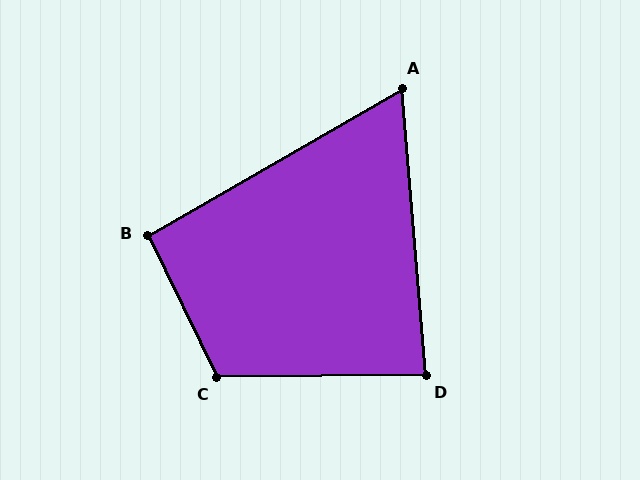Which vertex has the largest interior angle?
C, at approximately 115 degrees.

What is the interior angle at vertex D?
Approximately 86 degrees (approximately right).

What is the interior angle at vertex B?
Approximately 94 degrees (approximately right).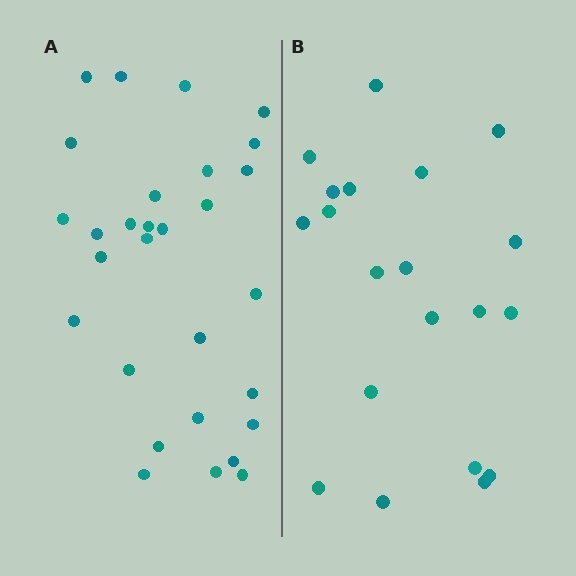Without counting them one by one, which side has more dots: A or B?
Region A (the left region) has more dots.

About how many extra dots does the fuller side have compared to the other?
Region A has roughly 8 or so more dots than region B.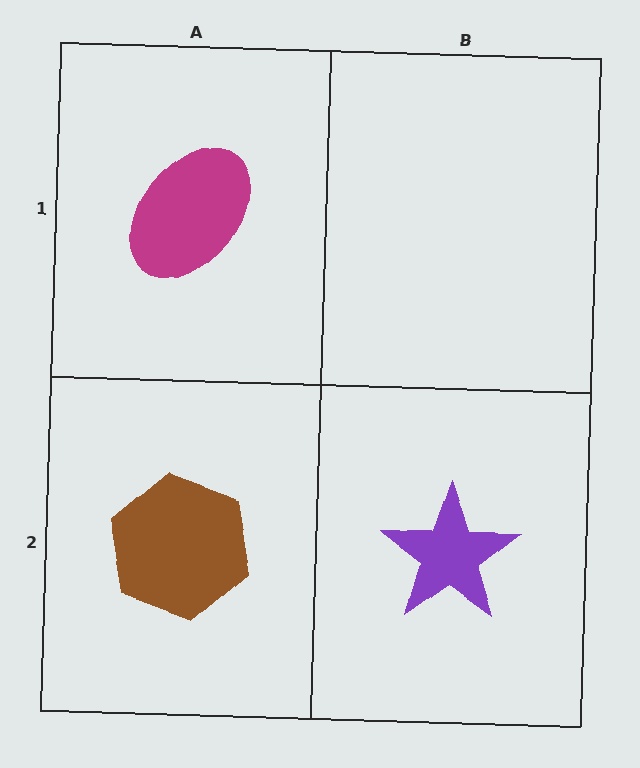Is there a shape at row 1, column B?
No, that cell is empty.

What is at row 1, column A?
A magenta ellipse.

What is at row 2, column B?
A purple star.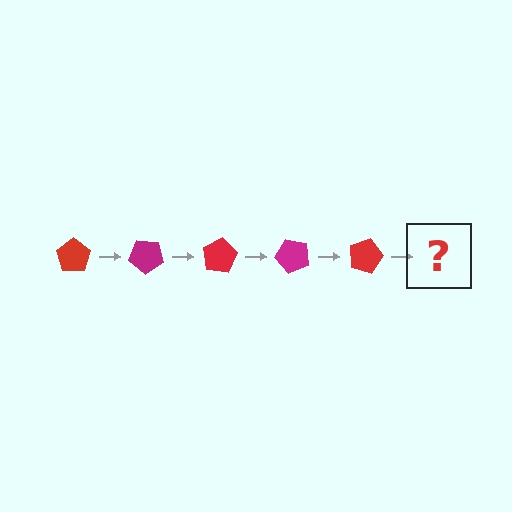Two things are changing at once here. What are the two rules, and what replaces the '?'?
The two rules are that it rotates 40 degrees each step and the color cycles through red and magenta. The '?' should be a magenta pentagon, rotated 200 degrees from the start.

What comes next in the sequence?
The next element should be a magenta pentagon, rotated 200 degrees from the start.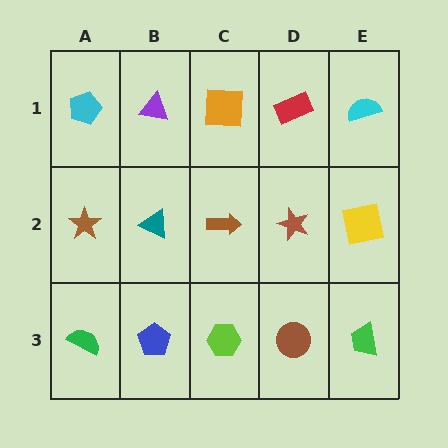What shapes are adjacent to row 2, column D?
A red rectangle (row 1, column D), a brown circle (row 3, column D), a brown arrow (row 2, column C), a yellow square (row 2, column E).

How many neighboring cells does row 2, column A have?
3.